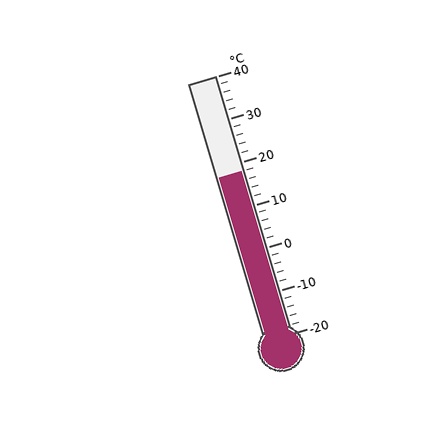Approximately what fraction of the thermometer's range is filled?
The thermometer is filled to approximately 65% of its range.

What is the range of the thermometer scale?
The thermometer scale ranges from -20°C to 40°C.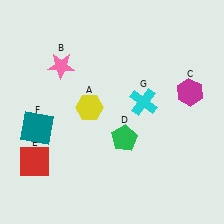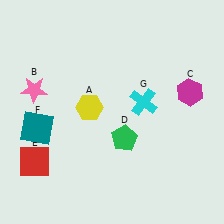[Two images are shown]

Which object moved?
The pink star (B) moved left.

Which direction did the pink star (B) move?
The pink star (B) moved left.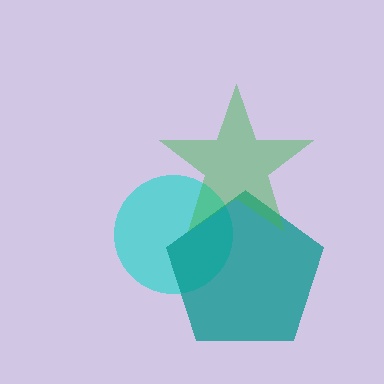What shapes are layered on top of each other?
The layered shapes are: a cyan circle, a teal pentagon, a green star.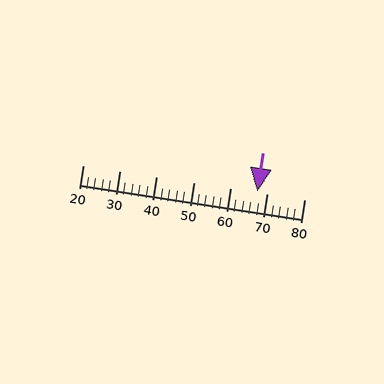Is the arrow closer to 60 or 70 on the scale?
The arrow is closer to 70.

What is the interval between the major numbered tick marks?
The major tick marks are spaced 10 units apart.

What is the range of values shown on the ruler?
The ruler shows values from 20 to 80.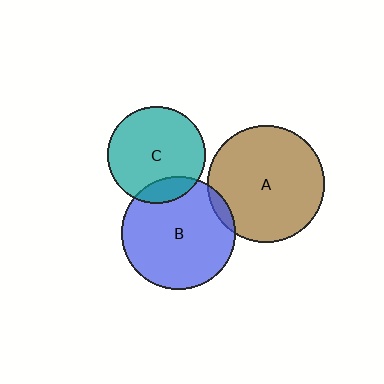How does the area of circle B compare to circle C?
Approximately 1.4 times.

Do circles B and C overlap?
Yes.